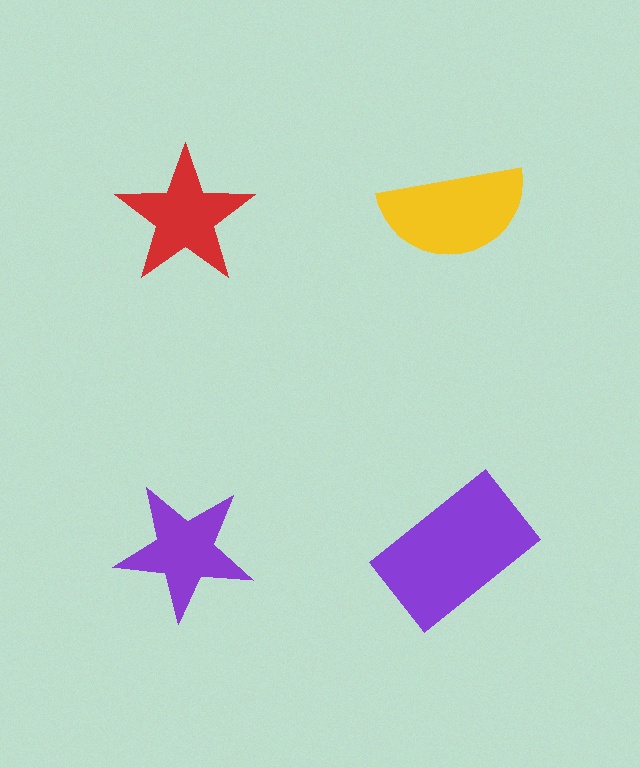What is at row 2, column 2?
A purple rectangle.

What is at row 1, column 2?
A yellow semicircle.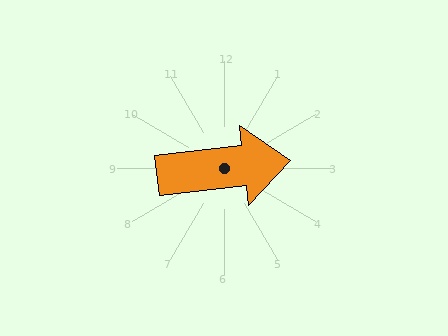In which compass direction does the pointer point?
East.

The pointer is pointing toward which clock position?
Roughly 3 o'clock.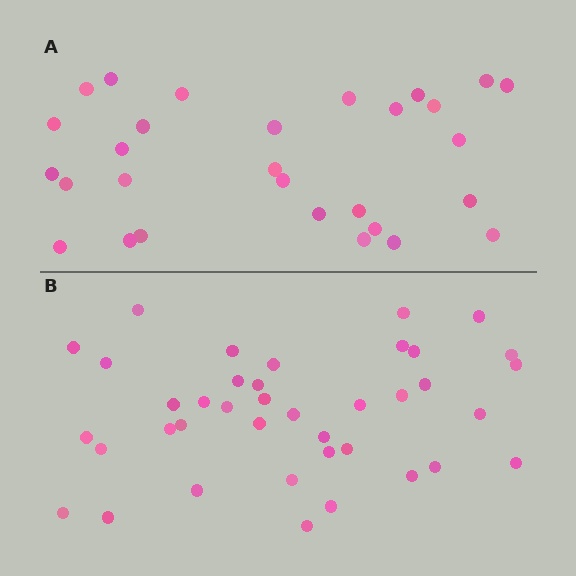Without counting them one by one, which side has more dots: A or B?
Region B (the bottom region) has more dots.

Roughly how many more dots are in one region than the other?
Region B has roughly 10 or so more dots than region A.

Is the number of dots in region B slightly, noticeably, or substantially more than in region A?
Region B has noticeably more, but not dramatically so. The ratio is roughly 1.3 to 1.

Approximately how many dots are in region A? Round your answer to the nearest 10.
About 30 dots. (The exact count is 29, which rounds to 30.)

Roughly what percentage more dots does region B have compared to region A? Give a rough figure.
About 35% more.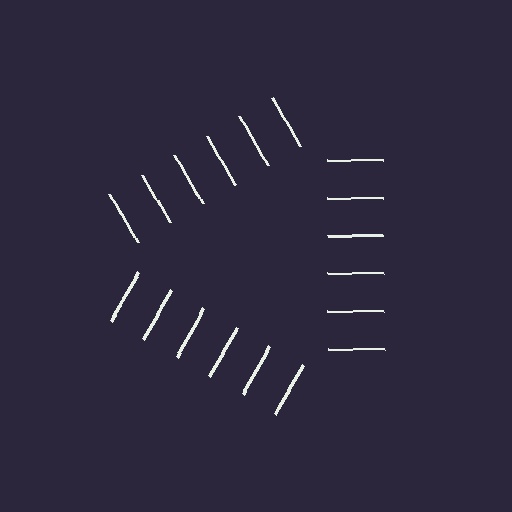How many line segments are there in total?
18 — 6 along each of the 3 edges.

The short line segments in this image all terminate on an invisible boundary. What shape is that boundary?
An illusory triangle — the line segments terminate on its edges but no continuous stroke is drawn.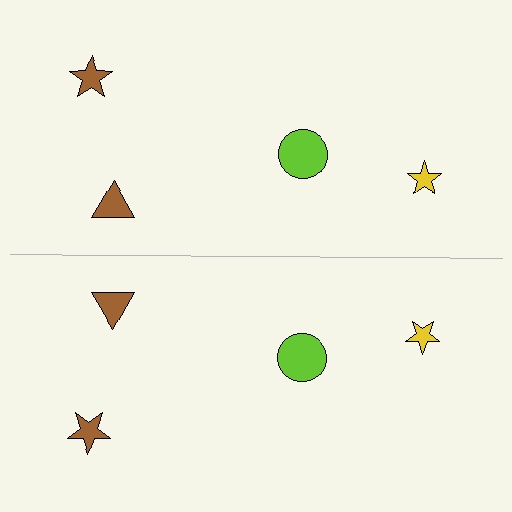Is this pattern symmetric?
Yes, this pattern has bilateral (reflection) symmetry.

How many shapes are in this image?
There are 8 shapes in this image.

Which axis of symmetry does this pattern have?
The pattern has a horizontal axis of symmetry running through the center of the image.